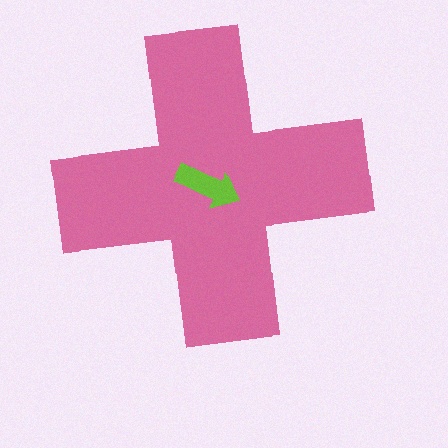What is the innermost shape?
The lime arrow.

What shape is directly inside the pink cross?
The lime arrow.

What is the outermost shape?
The pink cross.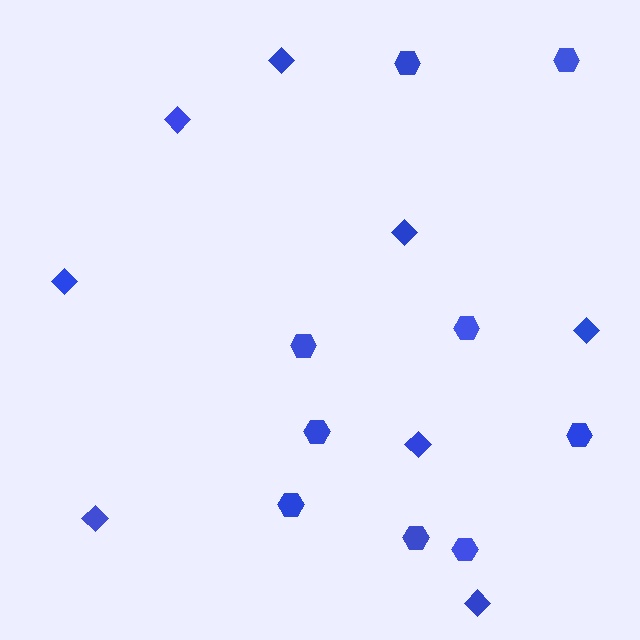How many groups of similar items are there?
There are 2 groups: one group of diamonds (8) and one group of hexagons (9).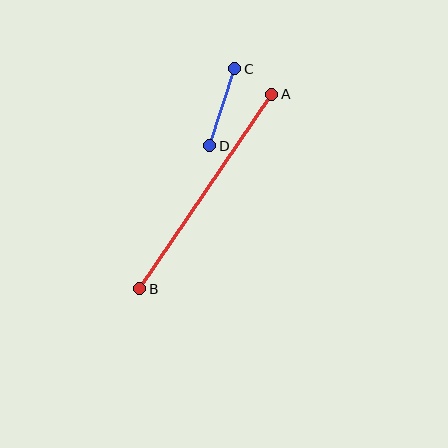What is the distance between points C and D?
The distance is approximately 81 pixels.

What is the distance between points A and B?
The distance is approximately 235 pixels.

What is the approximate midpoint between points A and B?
The midpoint is at approximately (206, 191) pixels.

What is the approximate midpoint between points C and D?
The midpoint is at approximately (222, 107) pixels.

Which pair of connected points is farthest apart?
Points A and B are farthest apart.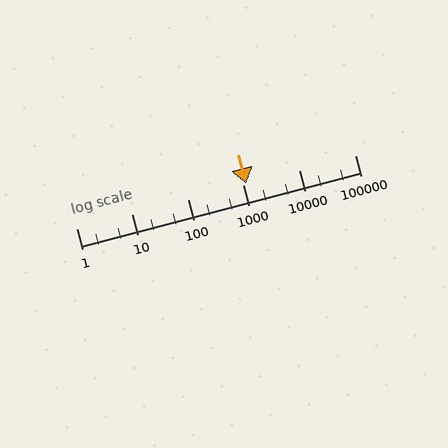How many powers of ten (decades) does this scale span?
The scale spans 5 decades, from 1 to 100000.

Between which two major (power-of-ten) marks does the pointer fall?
The pointer is between 1000 and 10000.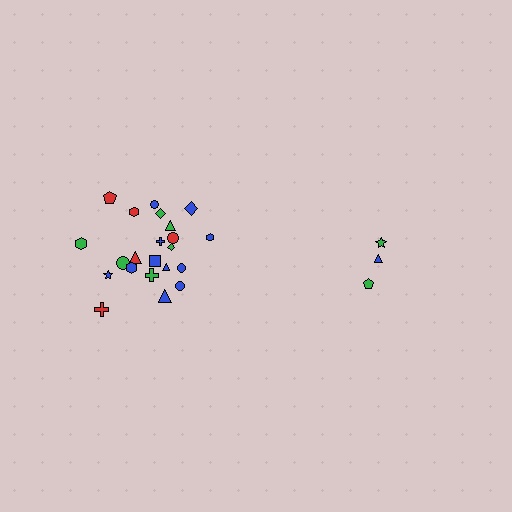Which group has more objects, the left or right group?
The left group.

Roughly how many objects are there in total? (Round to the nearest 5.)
Roughly 25 objects in total.